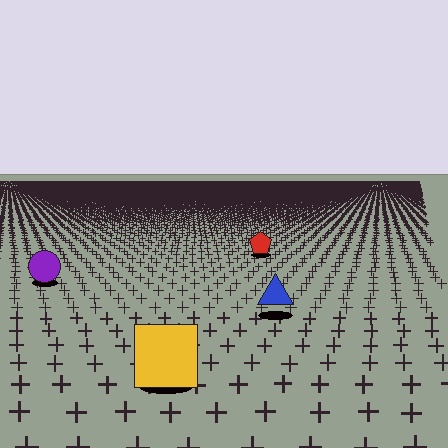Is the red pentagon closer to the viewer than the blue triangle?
No. The blue triangle is closer — you can tell from the texture gradient: the ground texture is coarser near it.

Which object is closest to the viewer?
The yellow square is closest. The texture marks near it are larger and more spread out.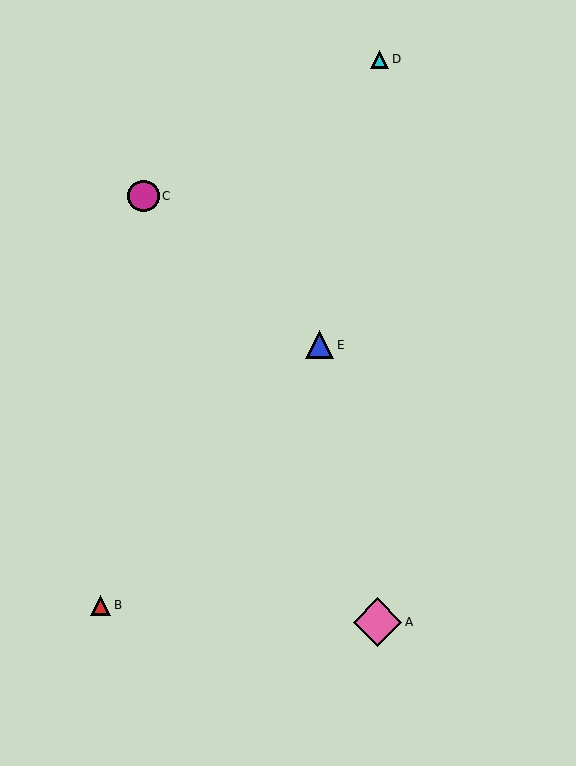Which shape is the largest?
The pink diamond (labeled A) is the largest.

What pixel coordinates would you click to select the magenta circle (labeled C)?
Click at (143, 196) to select the magenta circle C.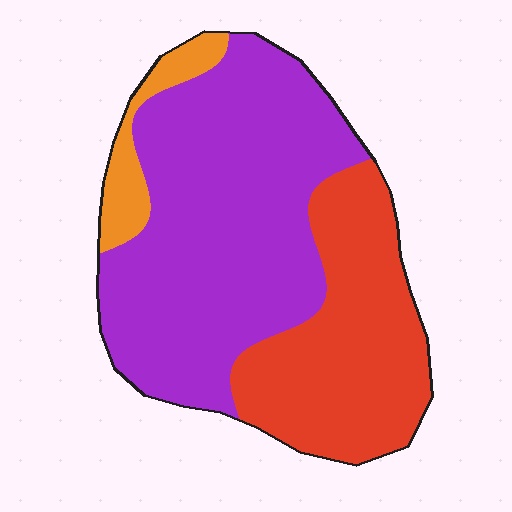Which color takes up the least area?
Orange, at roughly 5%.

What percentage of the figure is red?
Red takes up between a third and a half of the figure.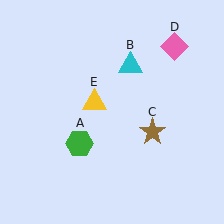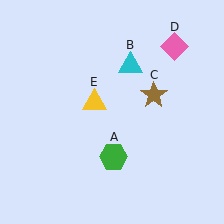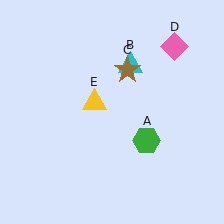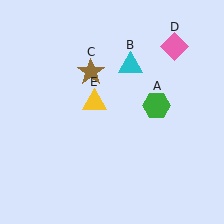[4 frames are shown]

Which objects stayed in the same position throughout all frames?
Cyan triangle (object B) and pink diamond (object D) and yellow triangle (object E) remained stationary.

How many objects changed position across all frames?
2 objects changed position: green hexagon (object A), brown star (object C).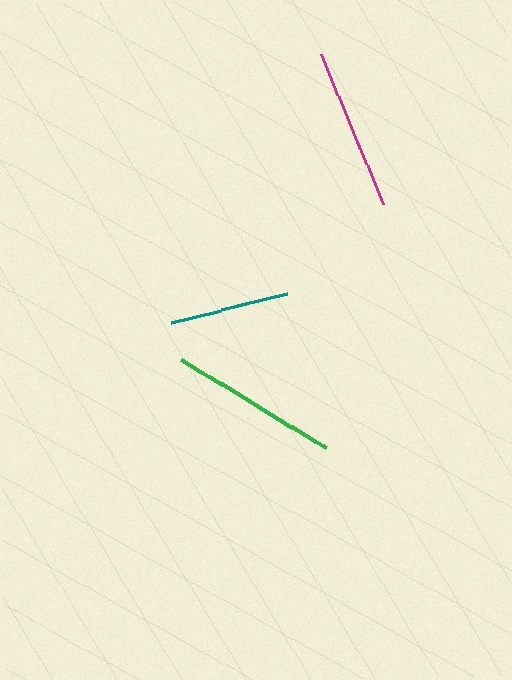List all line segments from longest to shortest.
From longest to shortest: green, magenta, teal.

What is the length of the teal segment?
The teal segment is approximately 120 pixels long.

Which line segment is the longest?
The green line is the longest at approximately 169 pixels.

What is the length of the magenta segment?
The magenta segment is approximately 162 pixels long.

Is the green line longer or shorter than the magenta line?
The green line is longer than the magenta line.